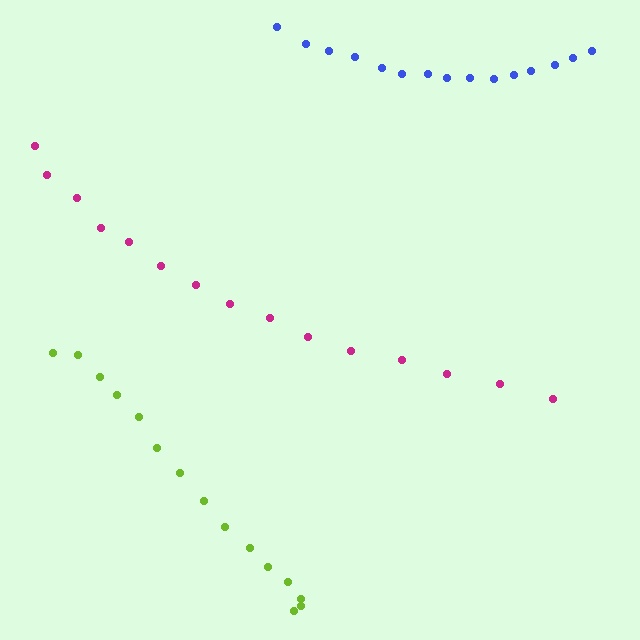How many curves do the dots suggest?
There are 3 distinct paths.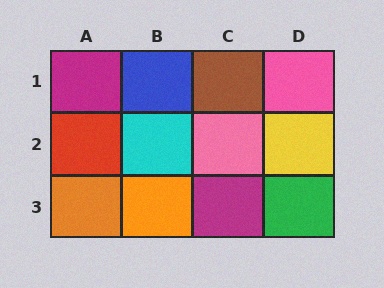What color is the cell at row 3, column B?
Orange.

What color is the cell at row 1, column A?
Magenta.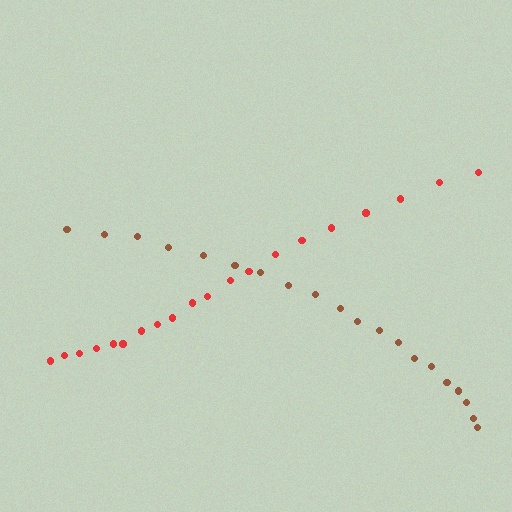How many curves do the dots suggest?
There are 2 distinct paths.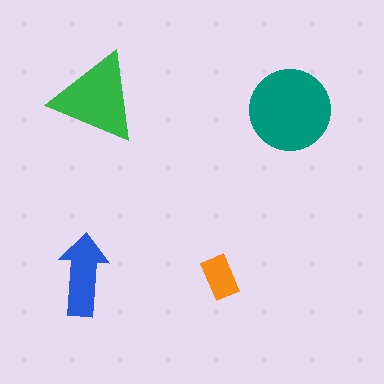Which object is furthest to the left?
The blue arrow is leftmost.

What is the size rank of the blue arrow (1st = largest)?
3rd.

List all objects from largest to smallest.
The teal circle, the green triangle, the blue arrow, the orange rectangle.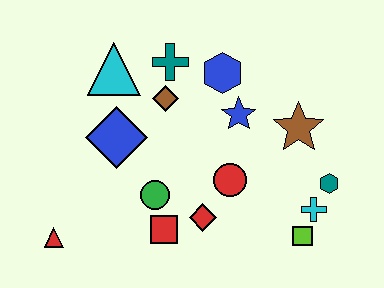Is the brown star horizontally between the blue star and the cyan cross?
Yes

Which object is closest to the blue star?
The blue hexagon is closest to the blue star.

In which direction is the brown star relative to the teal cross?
The brown star is to the right of the teal cross.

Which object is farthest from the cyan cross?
The red triangle is farthest from the cyan cross.